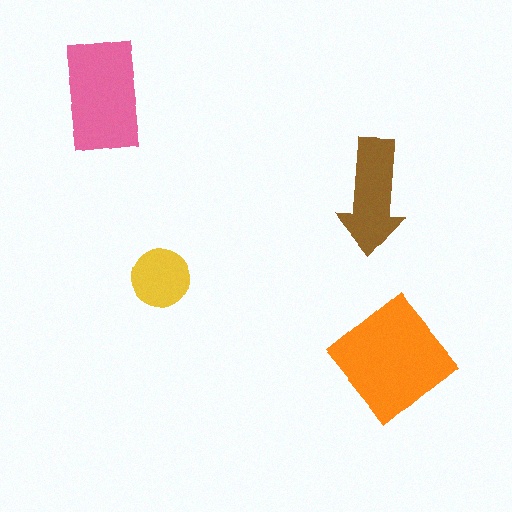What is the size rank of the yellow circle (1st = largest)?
4th.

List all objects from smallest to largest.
The yellow circle, the brown arrow, the pink rectangle, the orange diamond.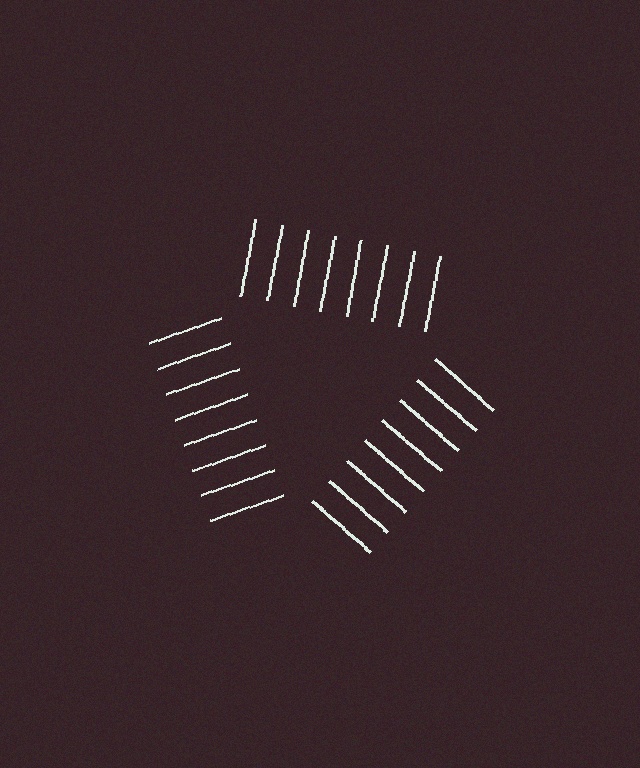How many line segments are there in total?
24 — 8 along each of the 3 edges.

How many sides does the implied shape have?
3 sides — the line-ends trace a triangle.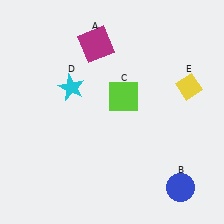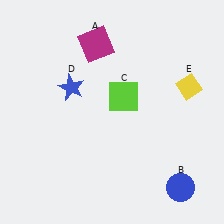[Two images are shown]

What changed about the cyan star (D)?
In Image 1, D is cyan. In Image 2, it changed to blue.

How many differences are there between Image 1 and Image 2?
There is 1 difference between the two images.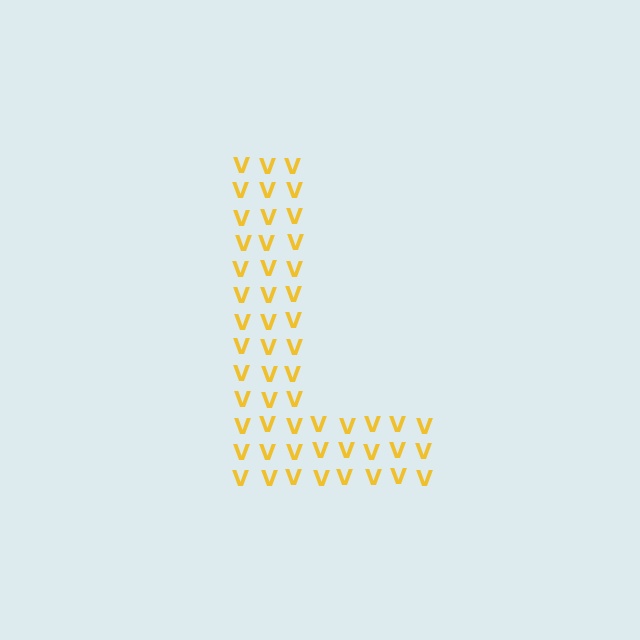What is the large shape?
The large shape is the letter L.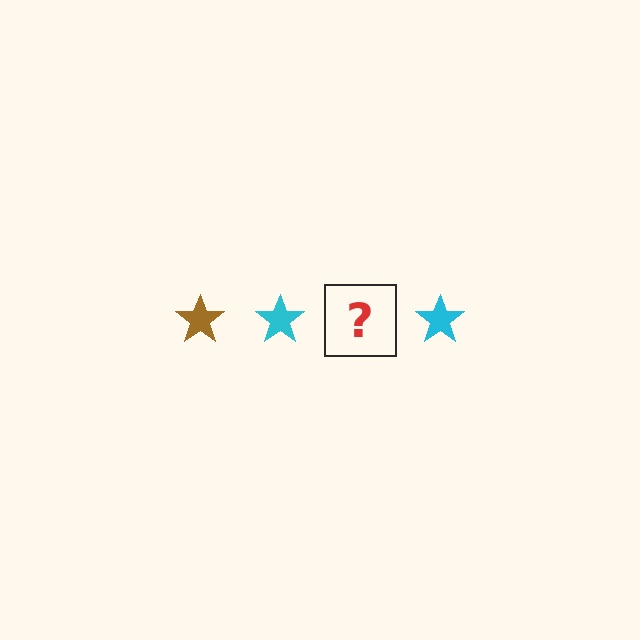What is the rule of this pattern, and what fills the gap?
The rule is that the pattern cycles through brown, cyan stars. The gap should be filled with a brown star.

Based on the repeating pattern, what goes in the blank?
The blank should be a brown star.